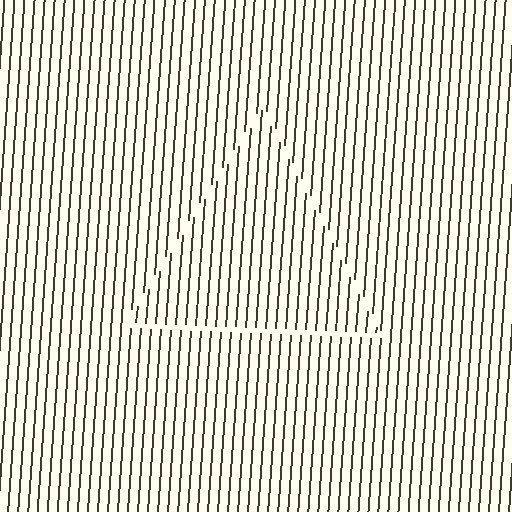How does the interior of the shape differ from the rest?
The interior of the shape contains the same grating, shifted by half a period — the contour is defined by the phase discontinuity where line-ends from the inner and outer gratings abut.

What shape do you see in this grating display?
An illusory triangle. The interior of the shape contains the same grating, shifted by half a period — the contour is defined by the phase discontinuity where line-ends from the inner and outer gratings abut.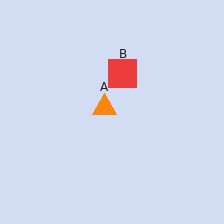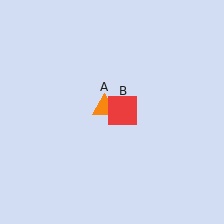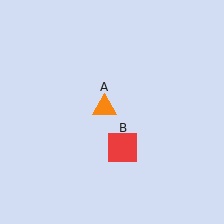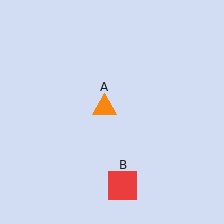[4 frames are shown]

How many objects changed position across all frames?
1 object changed position: red square (object B).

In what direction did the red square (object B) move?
The red square (object B) moved down.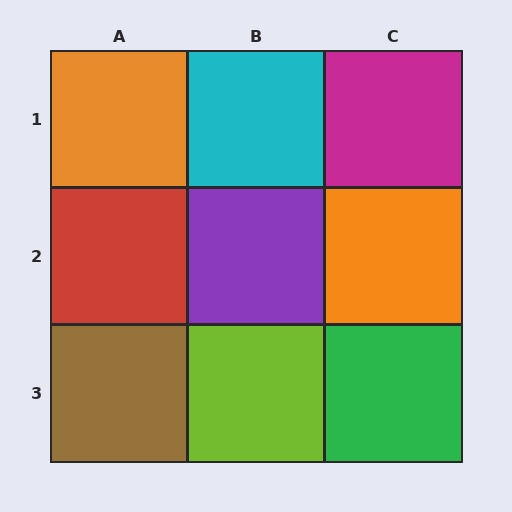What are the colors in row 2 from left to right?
Red, purple, orange.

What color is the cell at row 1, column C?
Magenta.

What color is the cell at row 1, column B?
Cyan.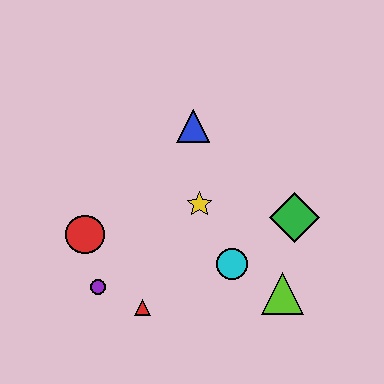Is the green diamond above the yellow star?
No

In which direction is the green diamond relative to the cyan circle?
The green diamond is to the right of the cyan circle.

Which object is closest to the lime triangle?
The cyan circle is closest to the lime triangle.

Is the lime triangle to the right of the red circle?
Yes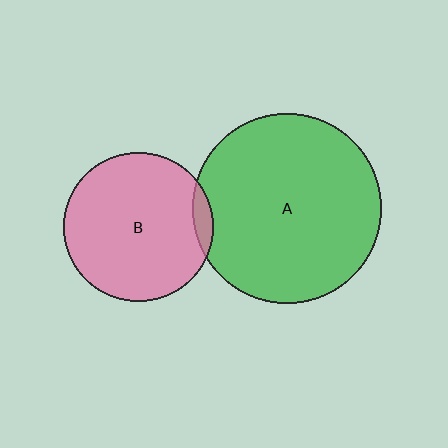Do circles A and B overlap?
Yes.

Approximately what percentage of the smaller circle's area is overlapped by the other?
Approximately 5%.